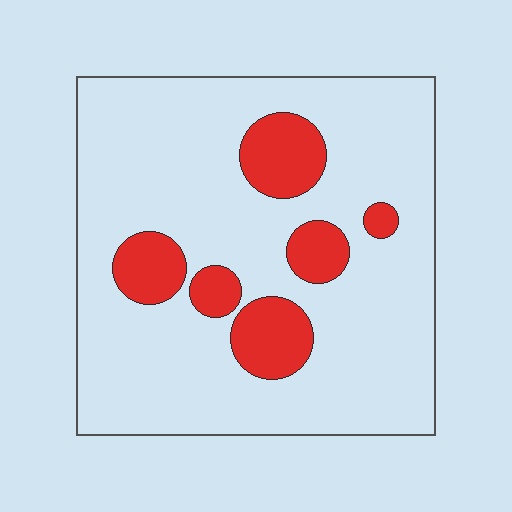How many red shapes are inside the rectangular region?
6.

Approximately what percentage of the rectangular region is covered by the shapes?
Approximately 15%.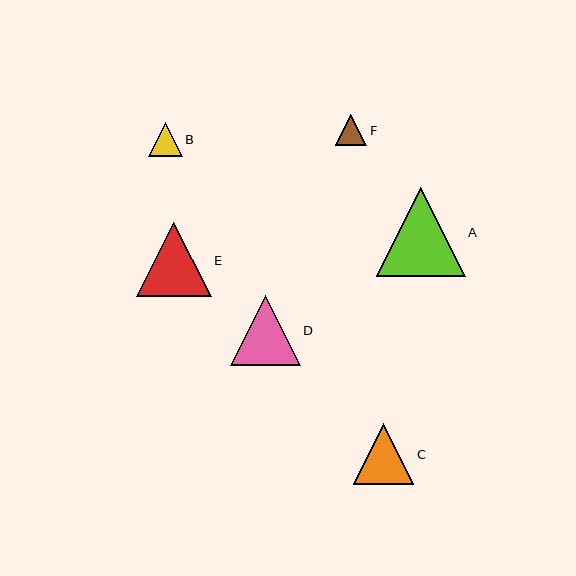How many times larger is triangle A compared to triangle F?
Triangle A is approximately 2.8 times the size of triangle F.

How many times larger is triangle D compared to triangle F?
Triangle D is approximately 2.2 times the size of triangle F.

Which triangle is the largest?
Triangle A is the largest with a size of approximately 89 pixels.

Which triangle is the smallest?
Triangle F is the smallest with a size of approximately 31 pixels.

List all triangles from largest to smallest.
From largest to smallest: A, E, D, C, B, F.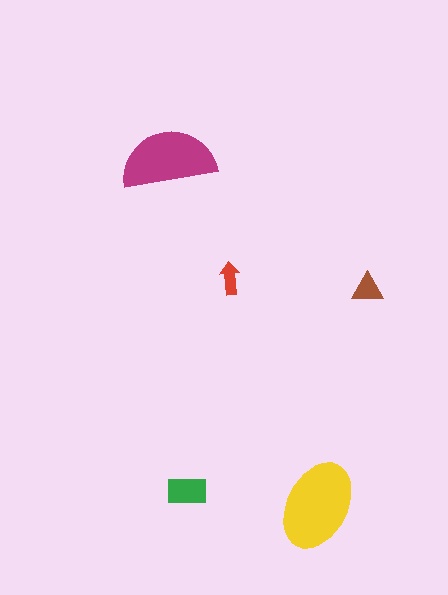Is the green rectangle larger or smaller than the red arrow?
Larger.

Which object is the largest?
The yellow ellipse.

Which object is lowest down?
The yellow ellipse is bottommost.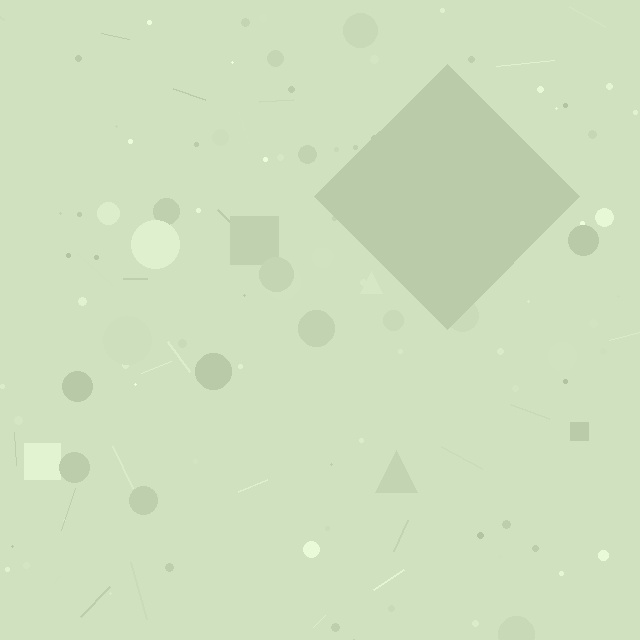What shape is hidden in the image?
A diamond is hidden in the image.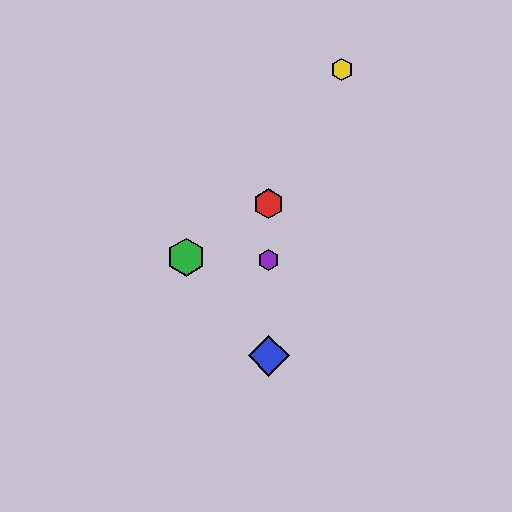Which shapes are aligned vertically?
The red hexagon, the blue diamond, the purple hexagon are aligned vertically.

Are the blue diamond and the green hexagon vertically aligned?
No, the blue diamond is at x≈269 and the green hexagon is at x≈186.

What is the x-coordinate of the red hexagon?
The red hexagon is at x≈269.